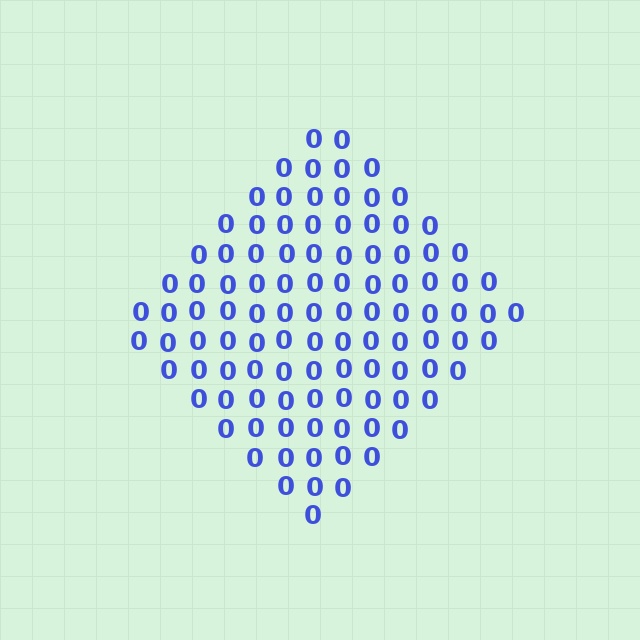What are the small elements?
The small elements are digit 0's.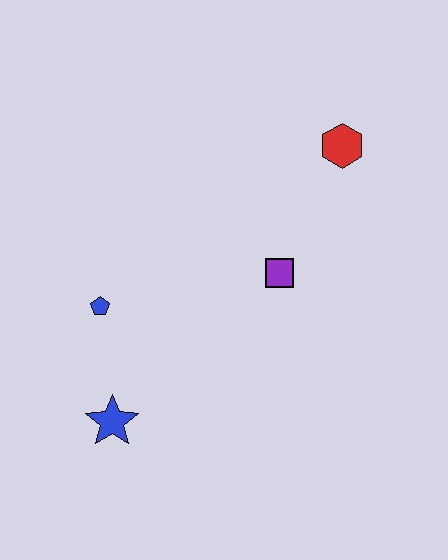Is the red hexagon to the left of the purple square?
No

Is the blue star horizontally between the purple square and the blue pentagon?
Yes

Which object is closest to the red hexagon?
The purple square is closest to the red hexagon.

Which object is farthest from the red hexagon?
The blue star is farthest from the red hexagon.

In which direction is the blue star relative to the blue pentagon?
The blue star is below the blue pentagon.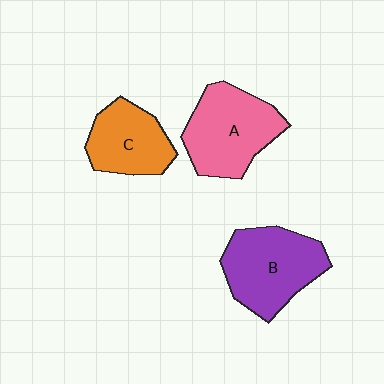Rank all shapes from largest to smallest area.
From largest to smallest: B (purple), A (pink), C (orange).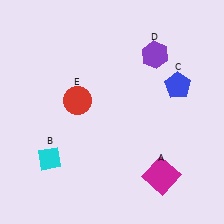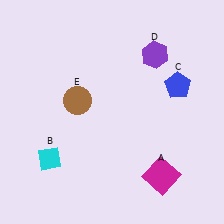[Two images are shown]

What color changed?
The circle (E) changed from red in Image 1 to brown in Image 2.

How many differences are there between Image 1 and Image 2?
There is 1 difference between the two images.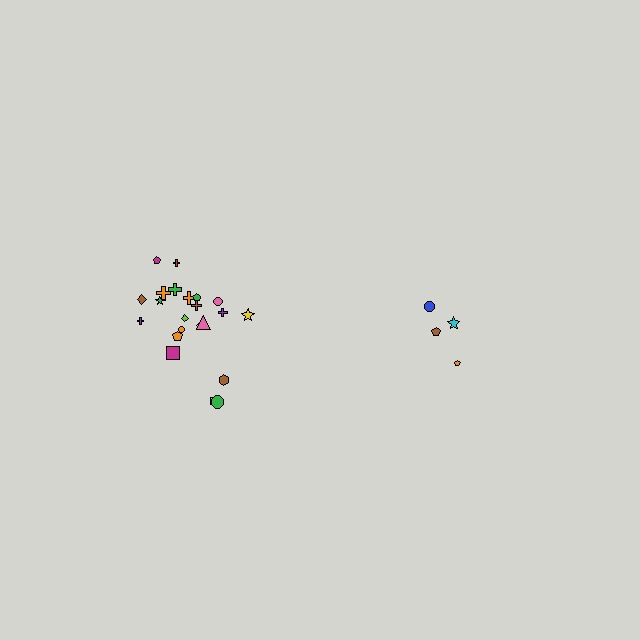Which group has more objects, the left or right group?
The left group.